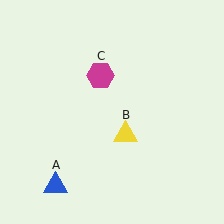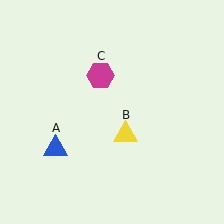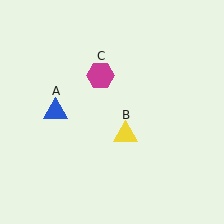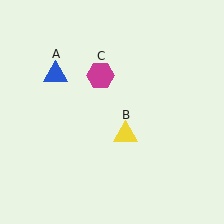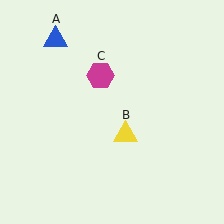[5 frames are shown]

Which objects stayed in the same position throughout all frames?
Yellow triangle (object B) and magenta hexagon (object C) remained stationary.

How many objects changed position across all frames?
1 object changed position: blue triangle (object A).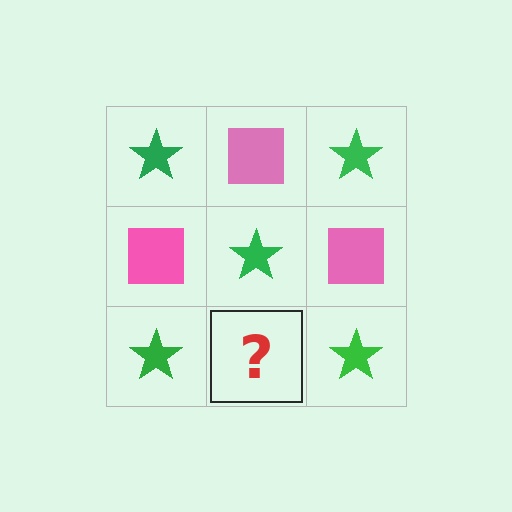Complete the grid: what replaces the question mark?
The question mark should be replaced with a pink square.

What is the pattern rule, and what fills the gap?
The rule is that it alternates green star and pink square in a checkerboard pattern. The gap should be filled with a pink square.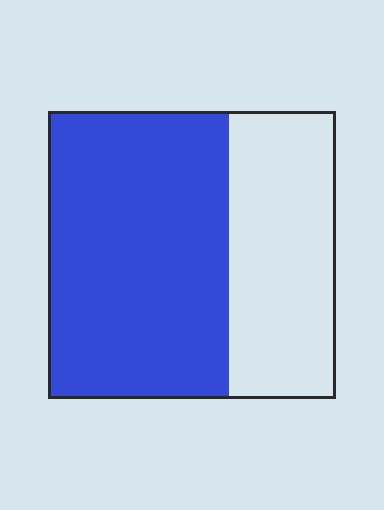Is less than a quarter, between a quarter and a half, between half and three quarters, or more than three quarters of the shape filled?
Between half and three quarters.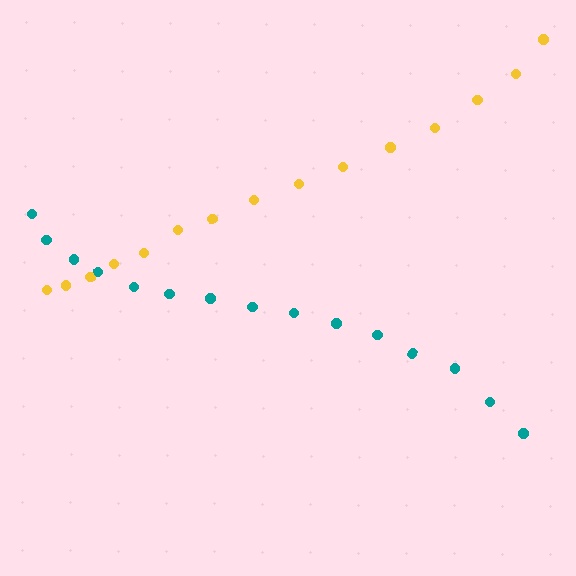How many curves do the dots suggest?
There are 2 distinct paths.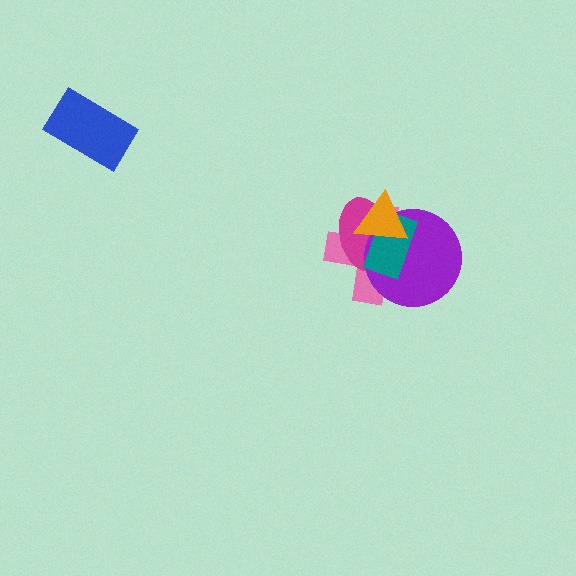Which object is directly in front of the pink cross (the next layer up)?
The magenta ellipse is directly in front of the pink cross.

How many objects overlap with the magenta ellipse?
4 objects overlap with the magenta ellipse.